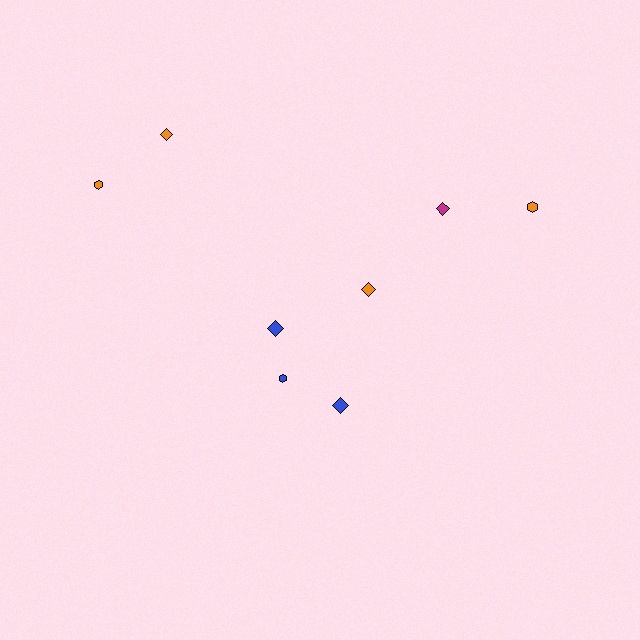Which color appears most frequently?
Orange, with 4 objects.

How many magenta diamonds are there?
There is 1 magenta diamond.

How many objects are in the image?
There are 8 objects.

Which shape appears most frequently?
Diamond, with 5 objects.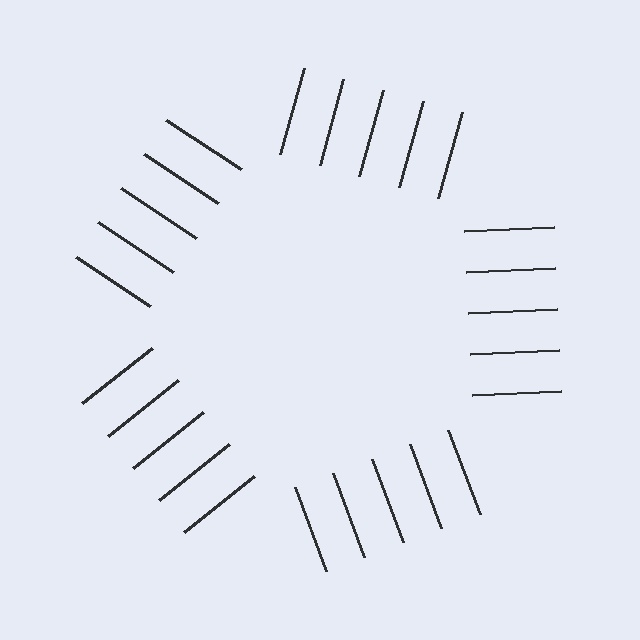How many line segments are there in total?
25 — 5 along each of the 5 edges.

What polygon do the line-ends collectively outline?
An illusory pentagon — the line segments terminate on its edges but no continuous stroke is drawn.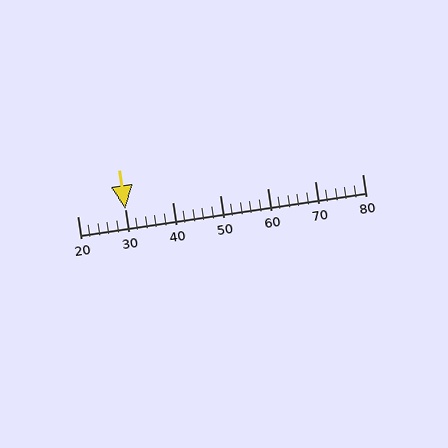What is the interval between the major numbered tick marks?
The major tick marks are spaced 10 units apart.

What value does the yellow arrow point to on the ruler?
The yellow arrow points to approximately 30.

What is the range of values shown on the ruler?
The ruler shows values from 20 to 80.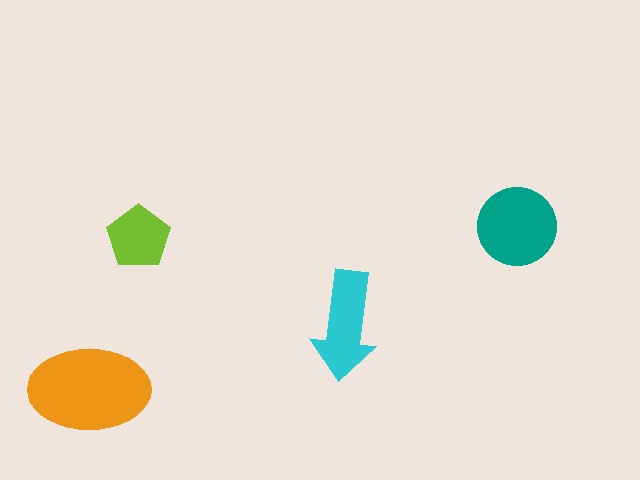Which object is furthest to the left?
The orange ellipse is leftmost.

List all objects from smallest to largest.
The lime pentagon, the cyan arrow, the teal circle, the orange ellipse.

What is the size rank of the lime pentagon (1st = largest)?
4th.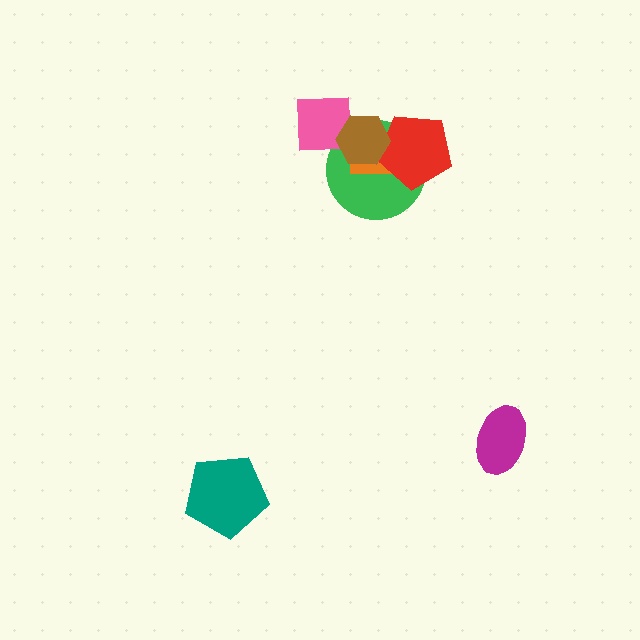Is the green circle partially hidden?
Yes, it is partially covered by another shape.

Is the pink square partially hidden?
Yes, it is partially covered by another shape.